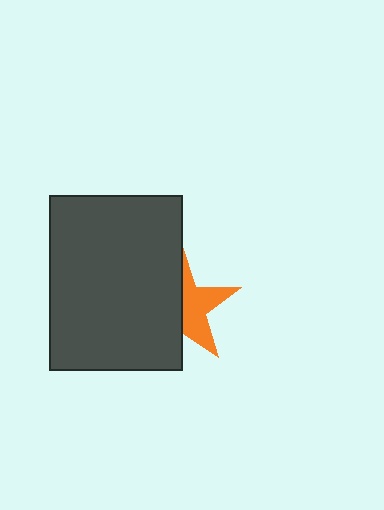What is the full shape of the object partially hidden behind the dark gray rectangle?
The partially hidden object is an orange star.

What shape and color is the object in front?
The object in front is a dark gray rectangle.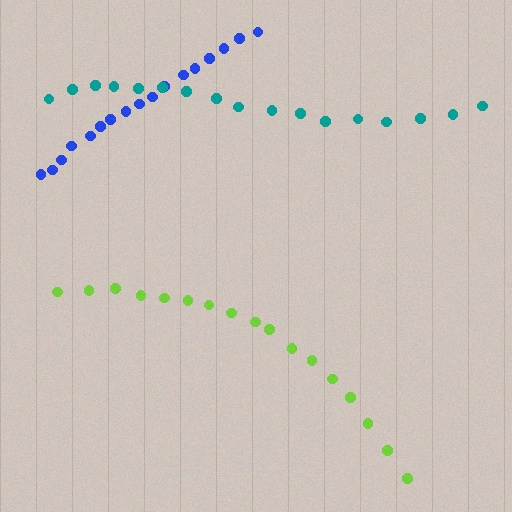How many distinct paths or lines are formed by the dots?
There are 3 distinct paths.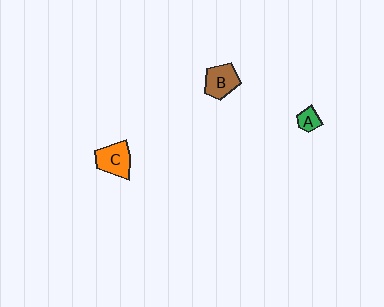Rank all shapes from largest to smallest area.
From largest to smallest: C (orange), B (brown), A (green).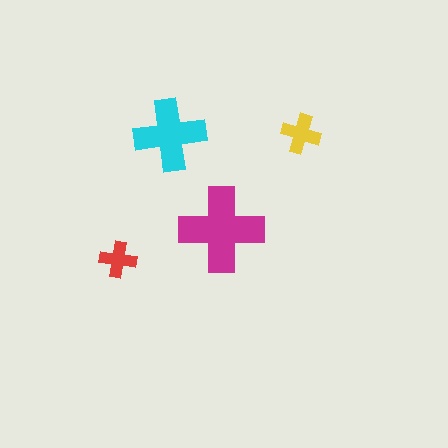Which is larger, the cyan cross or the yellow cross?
The cyan one.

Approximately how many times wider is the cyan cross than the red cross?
About 2 times wider.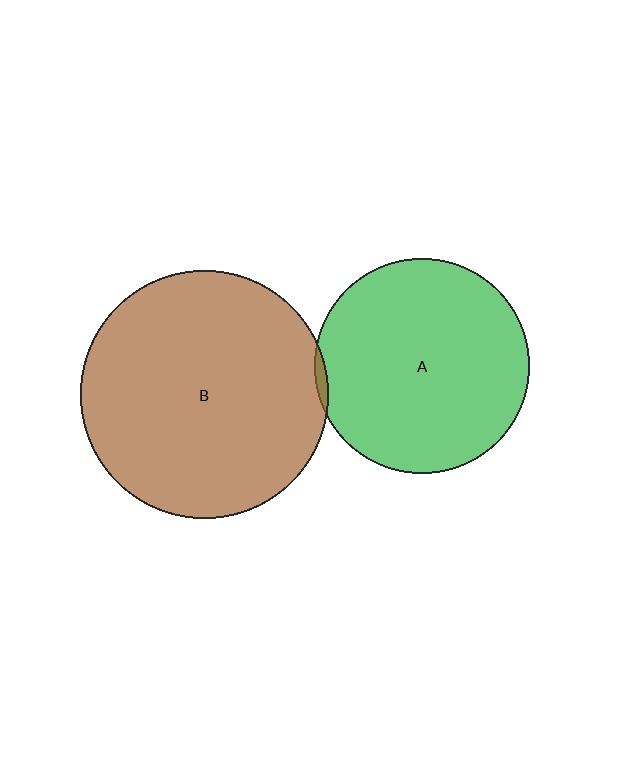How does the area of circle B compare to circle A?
Approximately 1.3 times.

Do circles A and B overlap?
Yes.